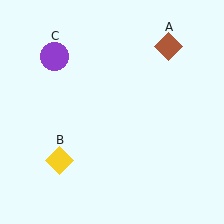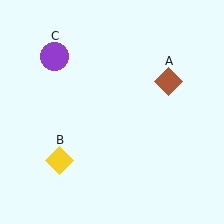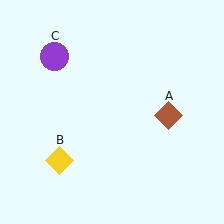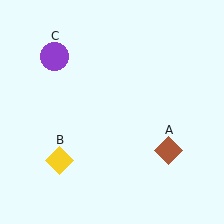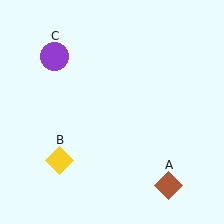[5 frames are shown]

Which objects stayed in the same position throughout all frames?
Yellow diamond (object B) and purple circle (object C) remained stationary.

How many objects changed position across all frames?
1 object changed position: brown diamond (object A).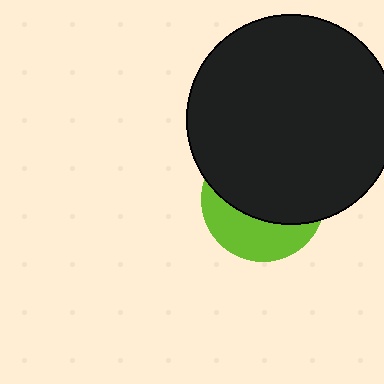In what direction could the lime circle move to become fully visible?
The lime circle could move down. That would shift it out from behind the black circle entirely.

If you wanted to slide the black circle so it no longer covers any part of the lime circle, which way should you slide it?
Slide it up — that is the most direct way to separate the two shapes.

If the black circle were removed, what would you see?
You would see the complete lime circle.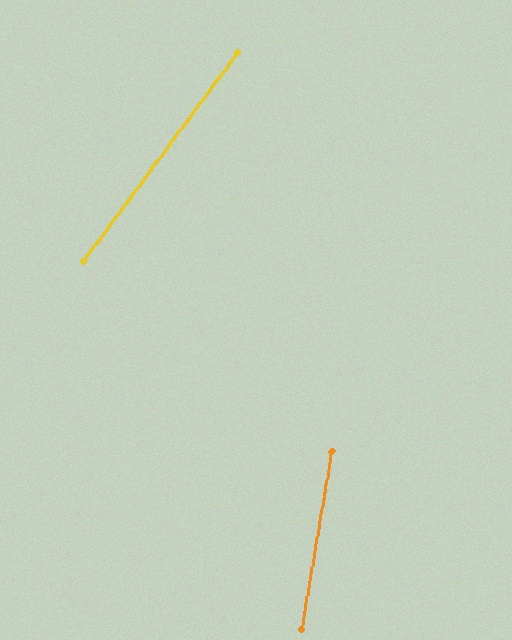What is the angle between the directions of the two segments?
Approximately 27 degrees.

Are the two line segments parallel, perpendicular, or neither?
Neither parallel nor perpendicular — they differ by about 27°.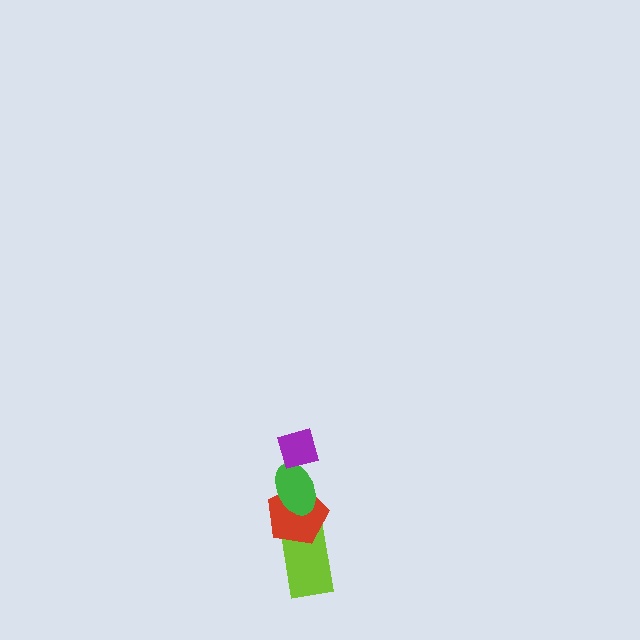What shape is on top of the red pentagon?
The green ellipse is on top of the red pentagon.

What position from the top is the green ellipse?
The green ellipse is 2nd from the top.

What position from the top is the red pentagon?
The red pentagon is 3rd from the top.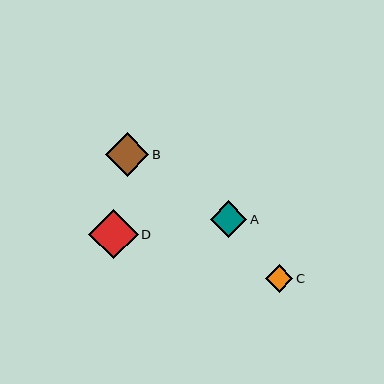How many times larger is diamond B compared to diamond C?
Diamond B is approximately 1.6 times the size of diamond C.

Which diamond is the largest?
Diamond D is the largest with a size of approximately 50 pixels.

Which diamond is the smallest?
Diamond C is the smallest with a size of approximately 28 pixels.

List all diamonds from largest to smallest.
From largest to smallest: D, B, A, C.